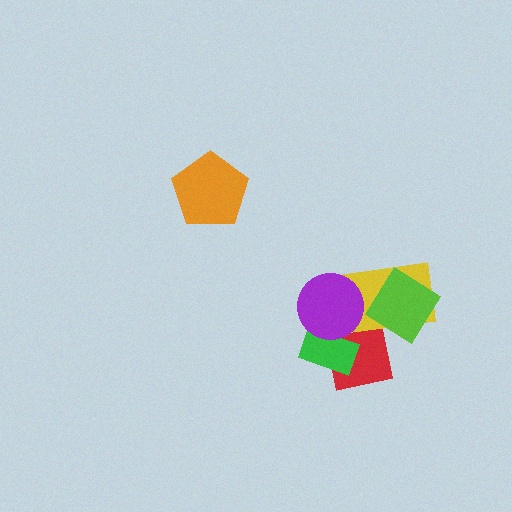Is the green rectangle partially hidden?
Yes, it is partially covered by another shape.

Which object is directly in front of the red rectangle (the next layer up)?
The green rectangle is directly in front of the red rectangle.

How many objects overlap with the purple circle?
3 objects overlap with the purple circle.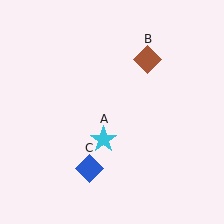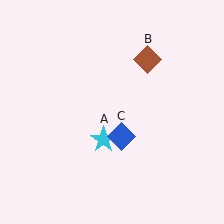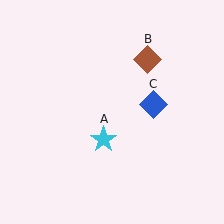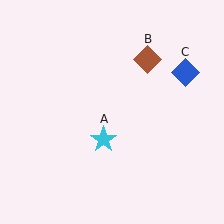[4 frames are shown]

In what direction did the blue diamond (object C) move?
The blue diamond (object C) moved up and to the right.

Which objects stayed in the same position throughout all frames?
Cyan star (object A) and brown diamond (object B) remained stationary.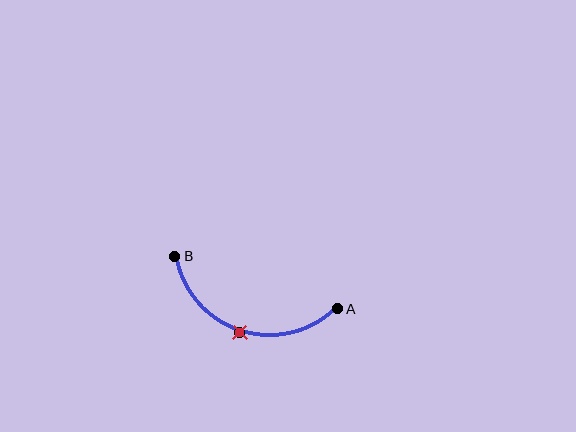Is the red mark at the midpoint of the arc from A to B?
Yes. The red mark lies on the arc at equal arc-length from both A and B — it is the arc midpoint.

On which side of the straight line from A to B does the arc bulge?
The arc bulges below the straight line connecting A and B.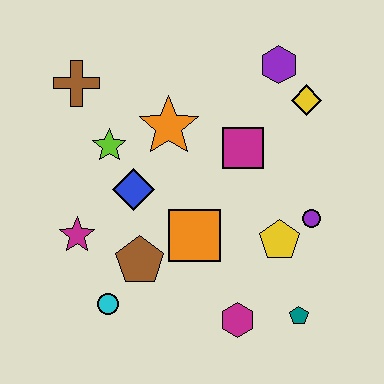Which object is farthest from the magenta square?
The cyan circle is farthest from the magenta square.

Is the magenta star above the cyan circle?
Yes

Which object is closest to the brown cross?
The lime star is closest to the brown cross.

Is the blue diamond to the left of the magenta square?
Yes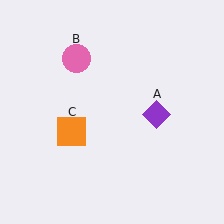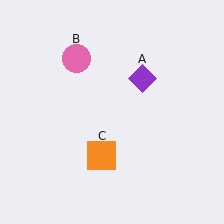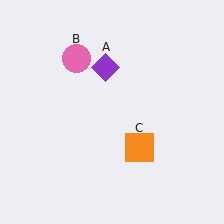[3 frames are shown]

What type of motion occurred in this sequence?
The purple diamond (object A), orange square (object C) rotated counterclockwise around the center of the scene.